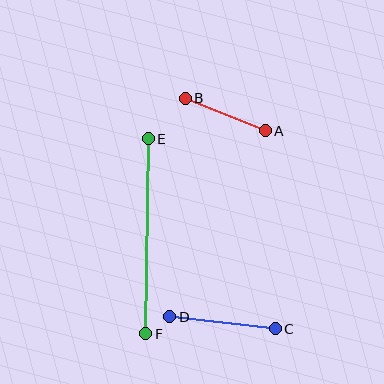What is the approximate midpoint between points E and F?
The midpoint is at approximately (147, 236) pixels.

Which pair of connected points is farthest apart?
Points E and F are farthest apart.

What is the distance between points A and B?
The distance is approximately 86 pixels.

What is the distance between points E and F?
The distance is approximately 195 pixels.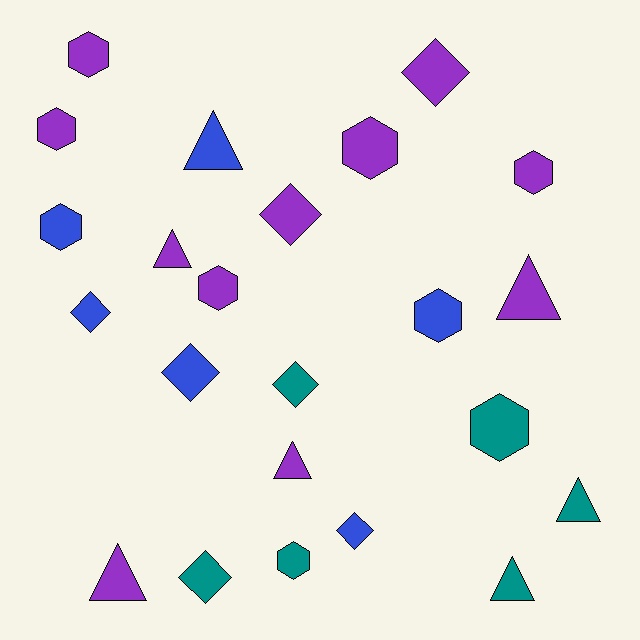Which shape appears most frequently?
Hexagon, with 9 objects.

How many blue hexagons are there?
There are 2 blue hexagons.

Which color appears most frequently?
Purple, with 11 objects.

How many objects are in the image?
There are 23 objects.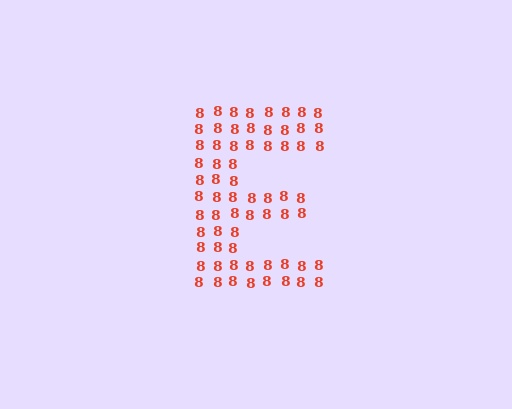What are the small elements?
The small elements are digit 8's.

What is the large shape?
The large shape is the letter E.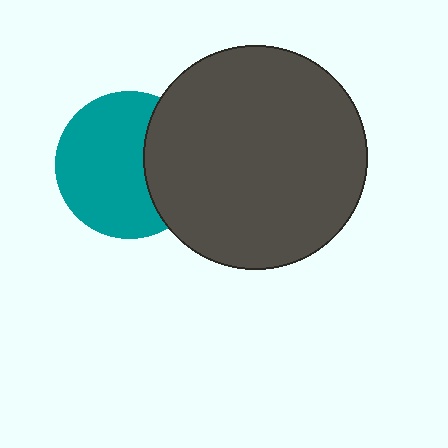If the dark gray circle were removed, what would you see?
You would see the complete teal circle.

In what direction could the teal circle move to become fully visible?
The teal circle could move left. That would shift it out from behind the dark gray circle entirely.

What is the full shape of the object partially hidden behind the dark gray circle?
The partially hidden object is a teal circle.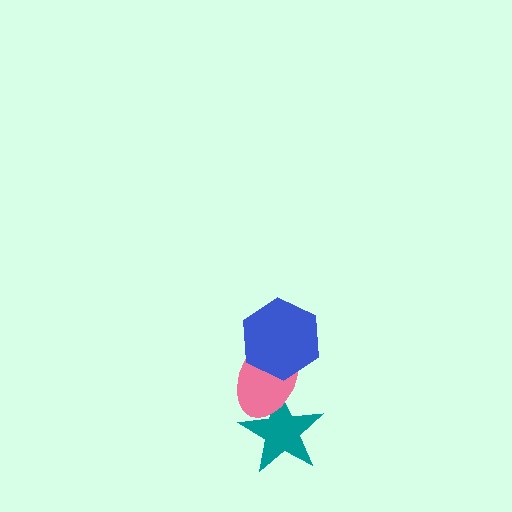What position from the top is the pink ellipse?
The pink ellipse is 2nd from the top.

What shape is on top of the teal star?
The pink ellipse is on top of the teal star.